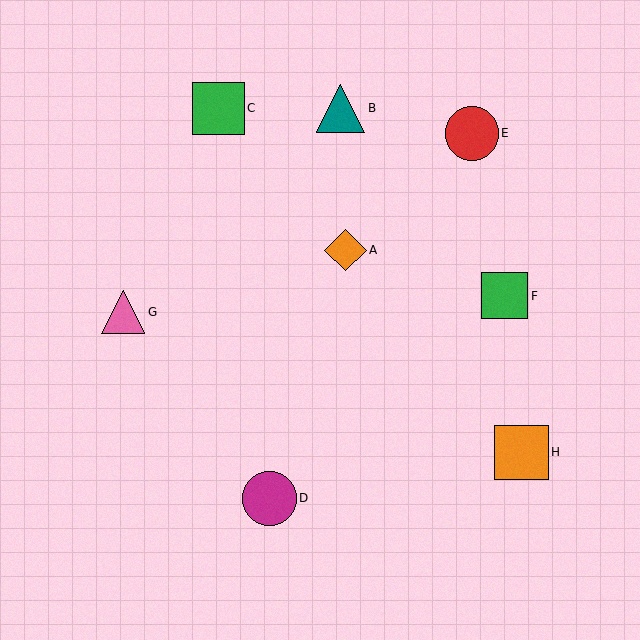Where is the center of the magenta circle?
The center of the magenta circle is at (269, 498).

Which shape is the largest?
The orange square (labeled H) is the largest.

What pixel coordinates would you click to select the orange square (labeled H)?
Click at (521, 452) to select the orange square H.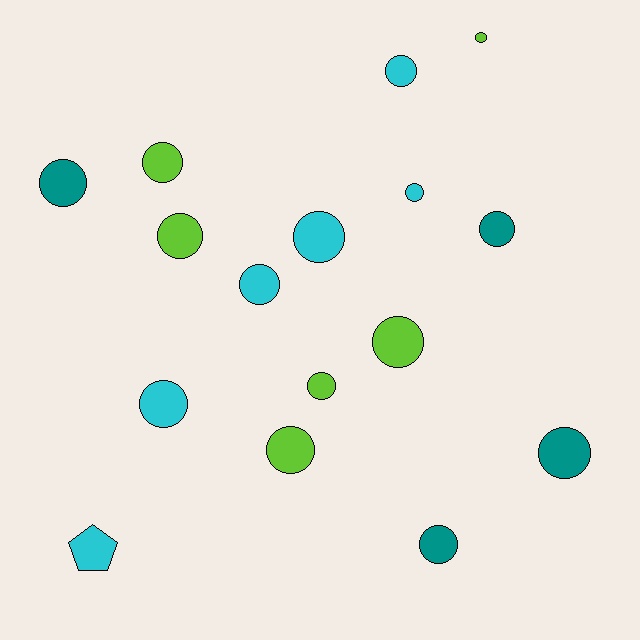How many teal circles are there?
There are 4 teal circles.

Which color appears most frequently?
Lime, with 6 objects.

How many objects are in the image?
There are 16 objects.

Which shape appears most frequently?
Circle, with 15 objects.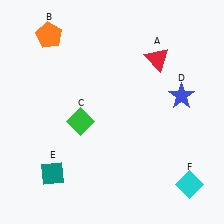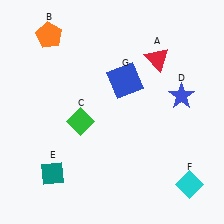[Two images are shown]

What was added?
A blue square (G) was added in Image 2.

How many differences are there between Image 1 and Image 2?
There is 1 difference between the two images.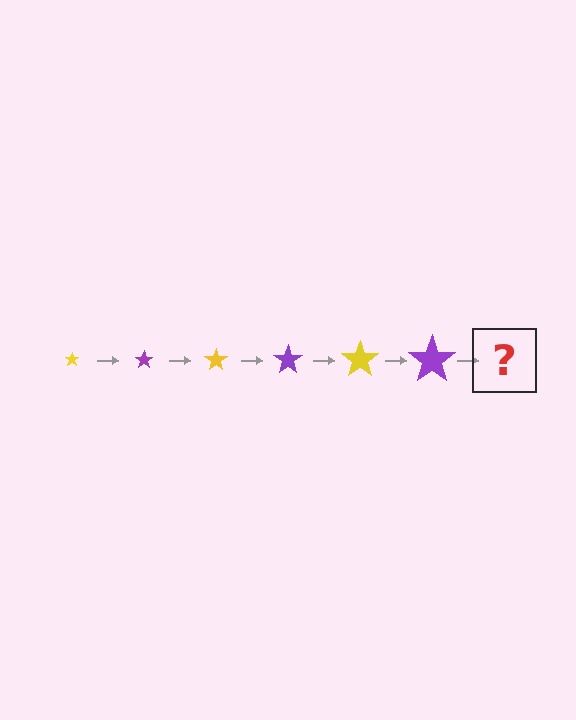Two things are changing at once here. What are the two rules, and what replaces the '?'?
The two rules are that the star grows larger each step and the color cycles through yellow and purple. The '?' should be a yellow star, larger than the previous one.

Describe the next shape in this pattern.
It should be a yellow star, larger than the previous one.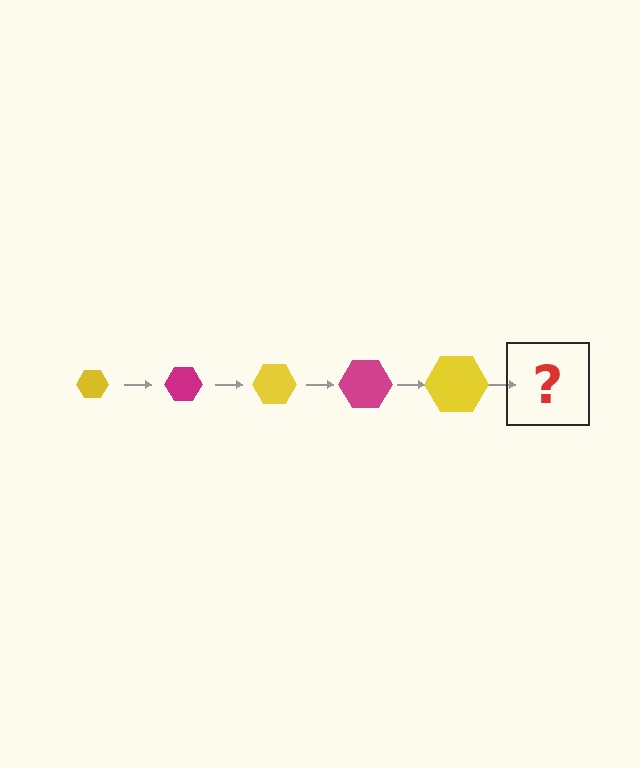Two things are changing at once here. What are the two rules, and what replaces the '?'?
The two rules are that the hexagon grows larger each step and the color cycles through yellow and magenta. The '?' should be a magenta hexagon, larger than the previous one.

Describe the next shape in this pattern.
It should be a magenta hexagon, larger than the previous one.